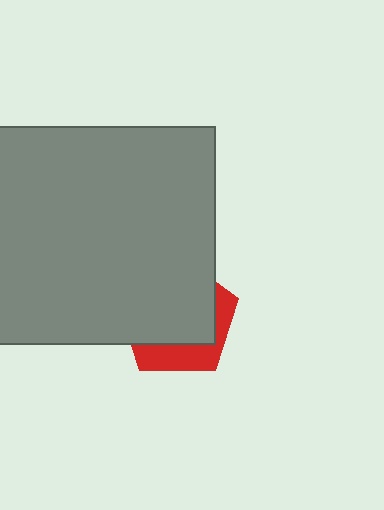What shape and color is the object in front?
The object in front is a gray square.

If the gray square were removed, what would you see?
You would see the complete red pentagon.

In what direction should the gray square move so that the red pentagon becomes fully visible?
The gray square should move toward the upper-left. That is the shortest direction to clear the overlap and leave the red pentagon fully visible.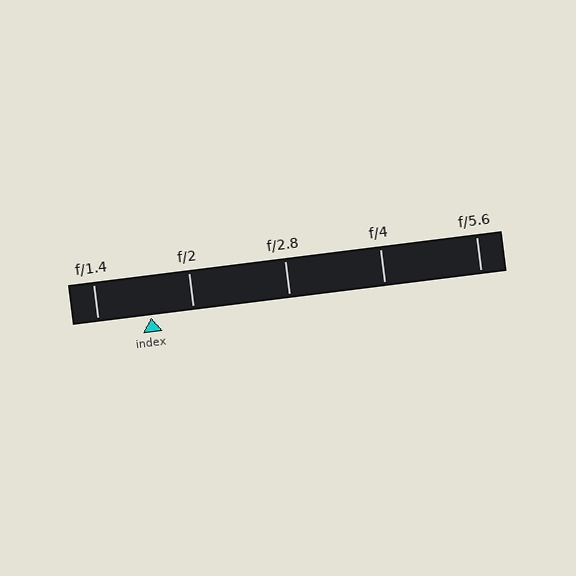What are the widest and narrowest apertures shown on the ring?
The widest aperture shown is f/1.4 and the narrowest is f/5.6.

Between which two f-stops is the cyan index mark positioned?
The index mark is between f/1.4 and f/2.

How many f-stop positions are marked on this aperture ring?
There are 5 f-stop positions marked.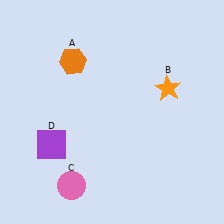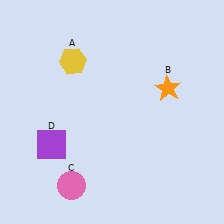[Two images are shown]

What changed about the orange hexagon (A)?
In Image 1, A is orange. In Image 2, it changed to yellow.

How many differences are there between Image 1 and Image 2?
There is 1 difference between the two images.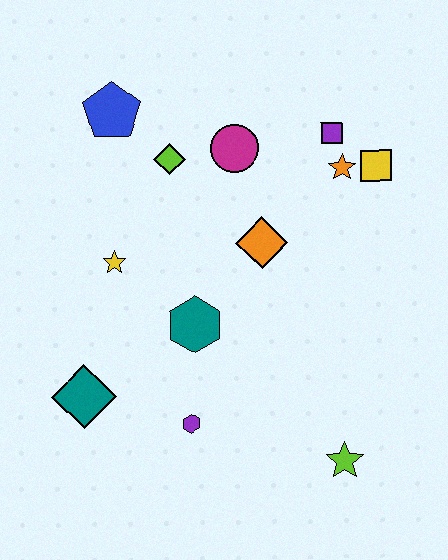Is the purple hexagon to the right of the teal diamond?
Yes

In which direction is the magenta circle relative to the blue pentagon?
The magenta circle is to the right of the blue pentagon.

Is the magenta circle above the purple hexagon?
Yes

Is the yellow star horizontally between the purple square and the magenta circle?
No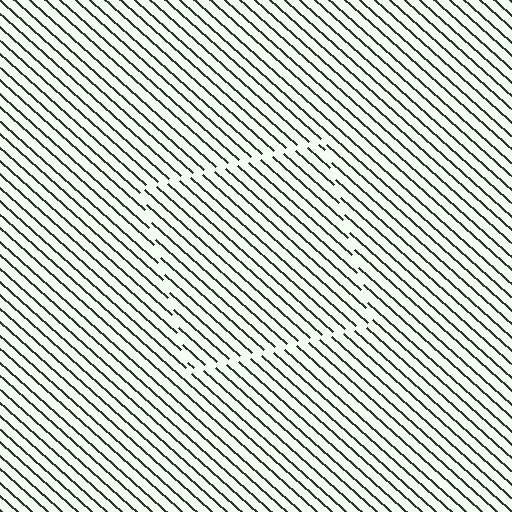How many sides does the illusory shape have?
4 sides — the line-ends trace a square.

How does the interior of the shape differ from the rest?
The interior of the shape contains the same grating, shifted by half a period — the contour is defined by the phase discontinuity where line-ends from the inner and outer gratings abut.